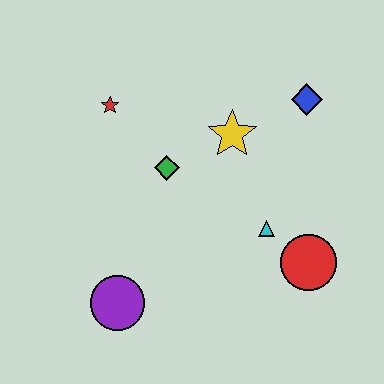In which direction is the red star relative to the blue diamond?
The red star is to the left of the blue diamond.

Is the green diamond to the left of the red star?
No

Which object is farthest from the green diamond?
The red circle is farthest from the green diamond.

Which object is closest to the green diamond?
The yellow star is closest to the green diamond.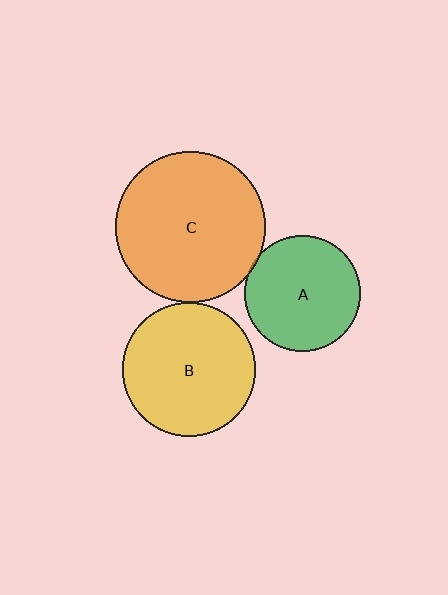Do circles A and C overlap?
Yes.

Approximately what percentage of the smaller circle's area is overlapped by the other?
Approximately 5%.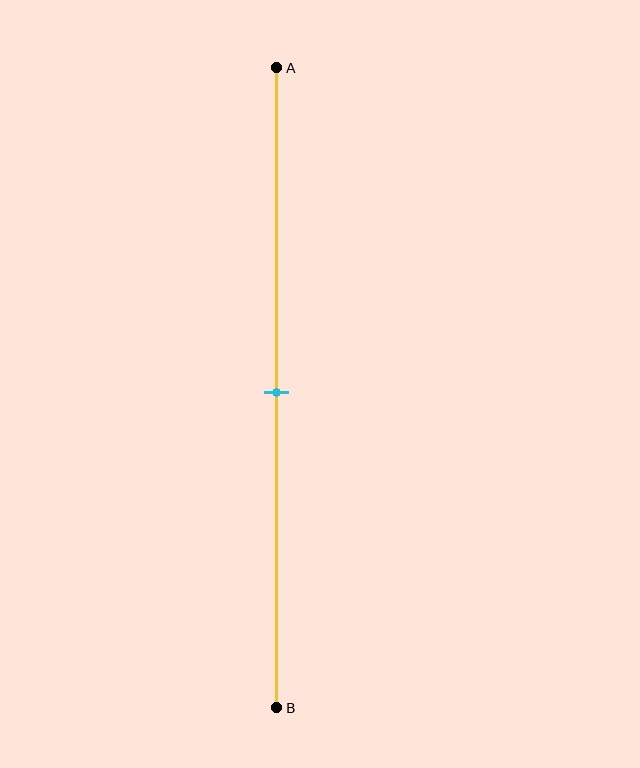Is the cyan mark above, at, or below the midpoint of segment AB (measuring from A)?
The cyan mark is approximately at the midpoint of segment AB.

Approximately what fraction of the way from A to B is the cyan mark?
The cyan mark is approximately 50% of the way from A to B.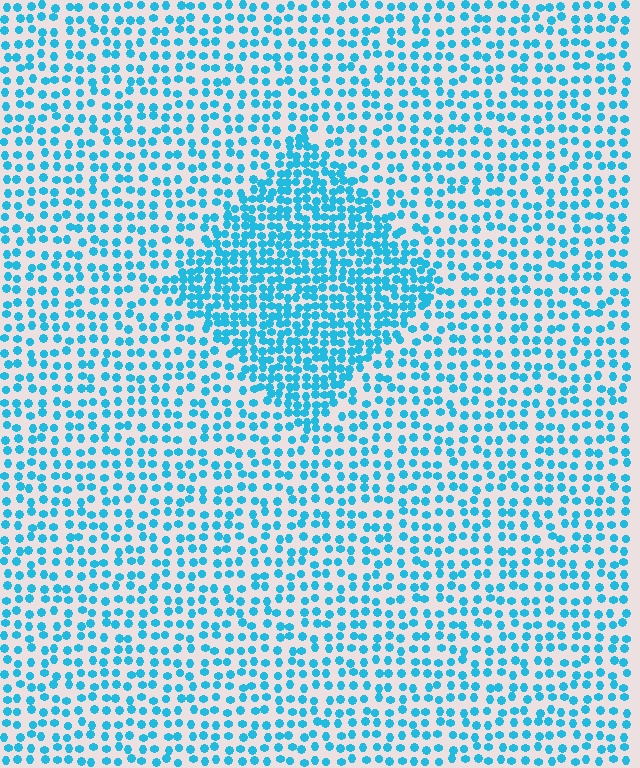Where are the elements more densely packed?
The elements are more densely packed inside the diamond boundary.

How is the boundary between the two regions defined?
The boundary is defined by a change in element density (approximately 1.9x ratio). All elements are the same color, size, and shape.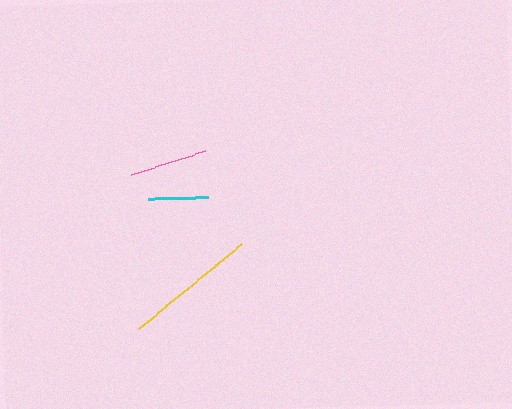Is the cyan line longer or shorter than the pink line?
The pink line is longer than the cyan line.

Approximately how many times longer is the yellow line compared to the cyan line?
The yellow line is approximately 2.2 times the length of the cyan line.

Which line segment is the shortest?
The cyan line is the shortest at approximately 60 pixels.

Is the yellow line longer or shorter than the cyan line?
The yellow line is longer than the cyan line.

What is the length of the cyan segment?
The cyan segment is approximately 60 pixels long.